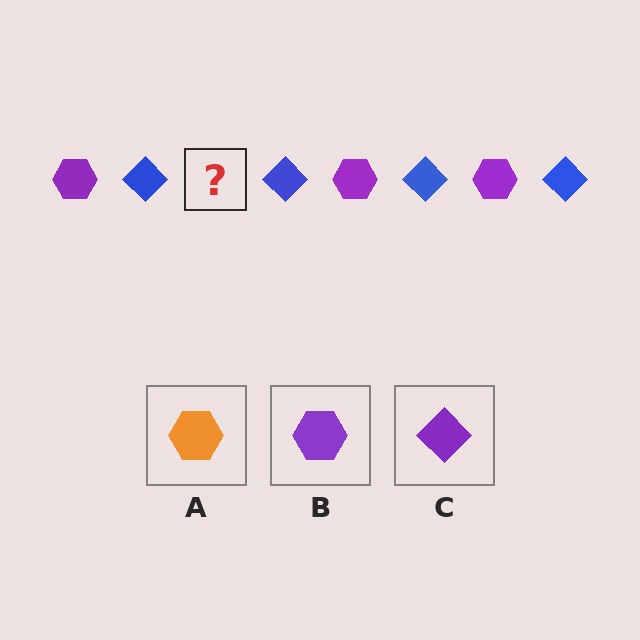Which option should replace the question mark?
Option B.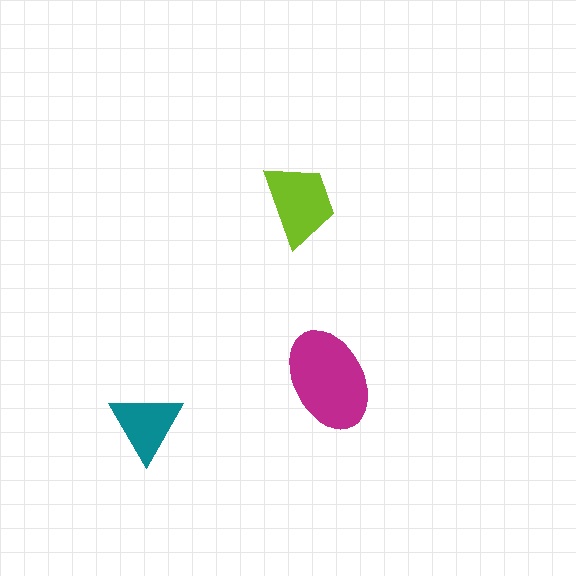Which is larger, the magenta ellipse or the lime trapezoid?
The magenta ellipse.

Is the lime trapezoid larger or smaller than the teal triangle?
Larger.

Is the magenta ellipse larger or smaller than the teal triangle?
Larger.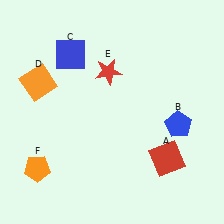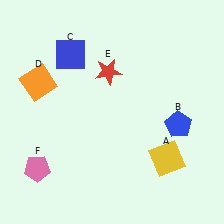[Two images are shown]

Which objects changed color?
A changed from red to yellow. F changed from orange to pink.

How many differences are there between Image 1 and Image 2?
There are 2 differences between the two images.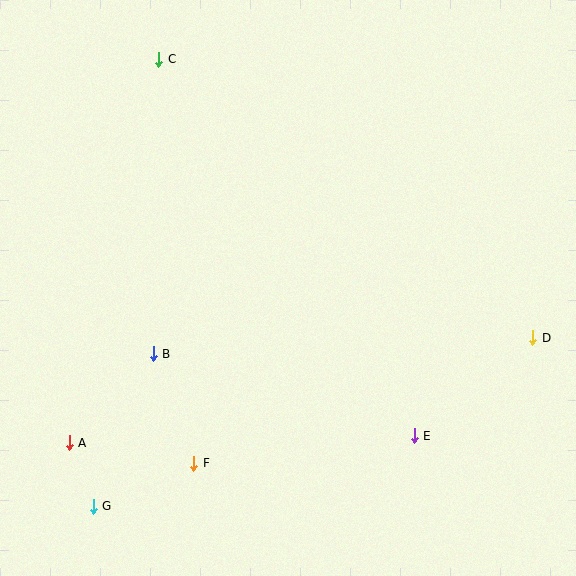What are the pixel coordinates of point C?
Point C is at (159, 59).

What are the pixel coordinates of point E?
Point E is at (414, 436).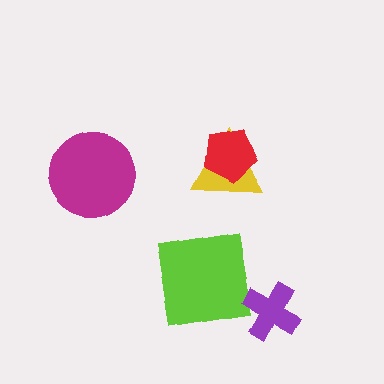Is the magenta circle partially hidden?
No, no other shape covers it.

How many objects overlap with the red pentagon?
1 object overlaps with the red pentagon.